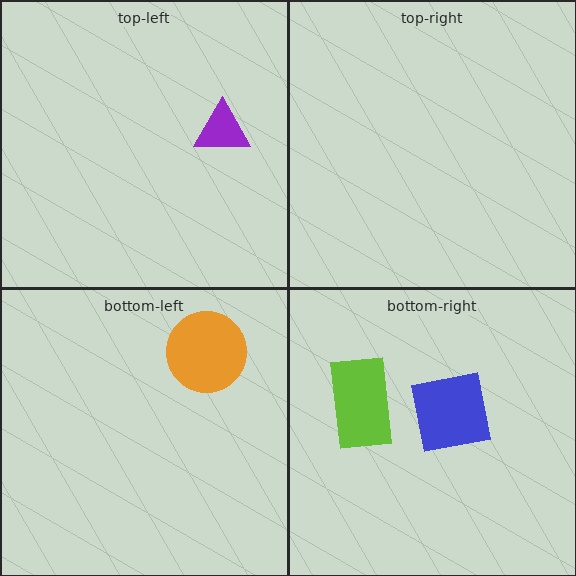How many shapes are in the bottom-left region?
1.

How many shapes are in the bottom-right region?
2.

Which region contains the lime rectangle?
The bottom-right region.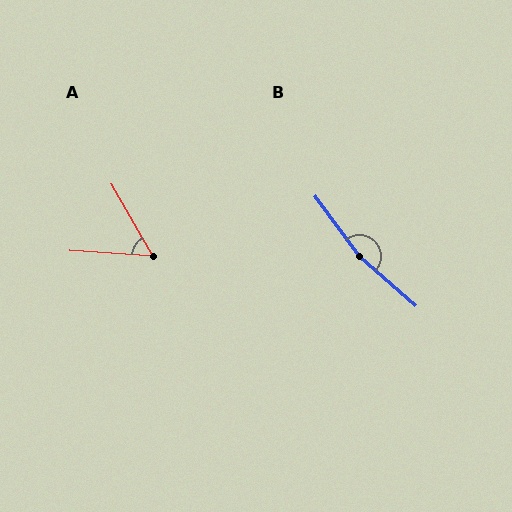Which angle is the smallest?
A, at approximately 57 degrees.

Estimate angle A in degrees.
Approximately 57 degrees.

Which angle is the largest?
B, at approximately 168 degrees.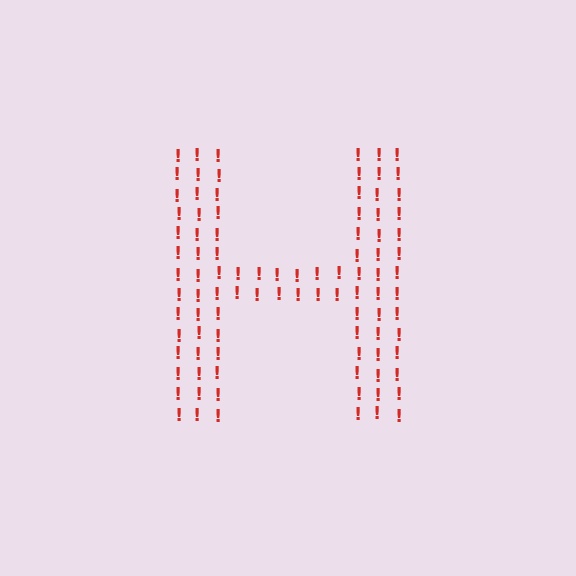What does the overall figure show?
The overall figure shows the letter H.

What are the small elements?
The small elements are exclamation marks.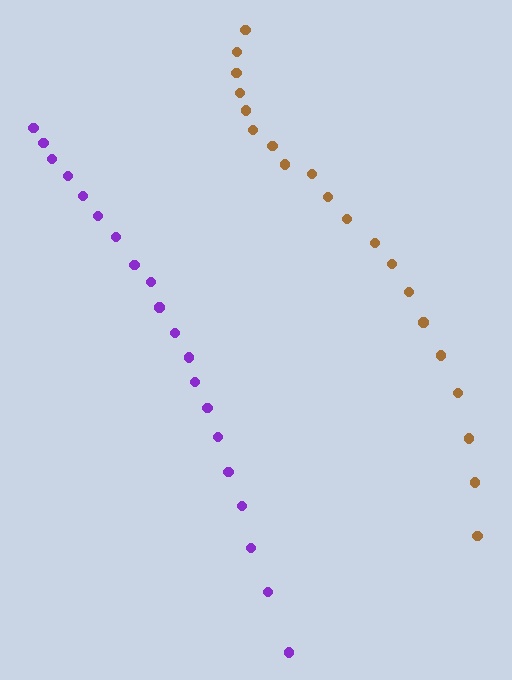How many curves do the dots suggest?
There are 2 distinct paths.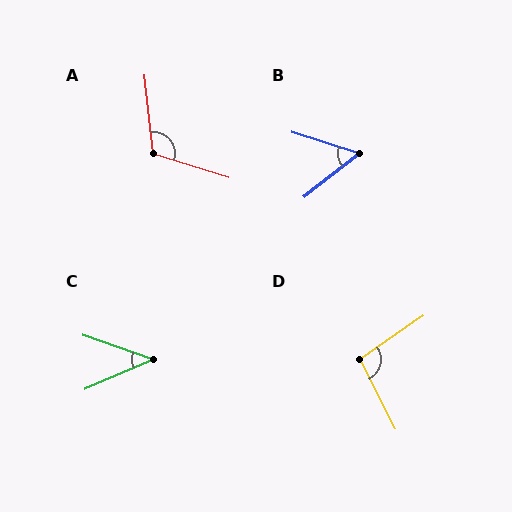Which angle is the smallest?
C, at approximately 43 degrees.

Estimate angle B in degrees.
Approximately 56 degrees.